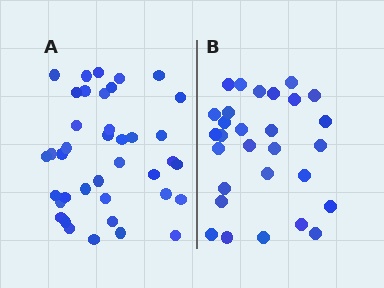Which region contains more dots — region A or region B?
Region A (the left region) has more dots.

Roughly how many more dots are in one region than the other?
Region A has roughly 10 or so more dots than region B.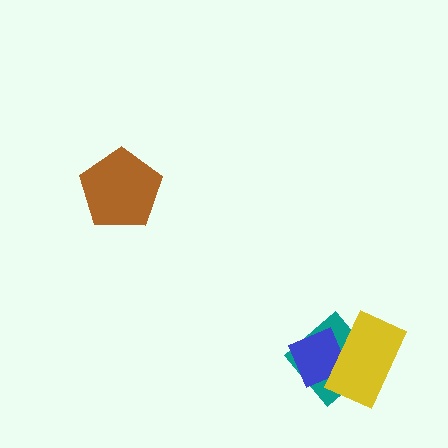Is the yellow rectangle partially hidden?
No, no other shape covers it.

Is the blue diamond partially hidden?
Yes, it is partially covered by another shape.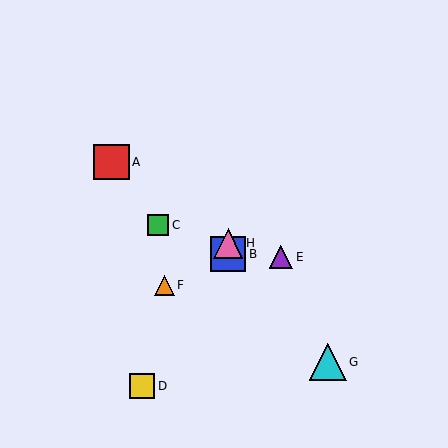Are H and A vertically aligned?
No, H is at x≈228 and A is at x≈111.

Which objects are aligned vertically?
Objects B, H are aligned vertically.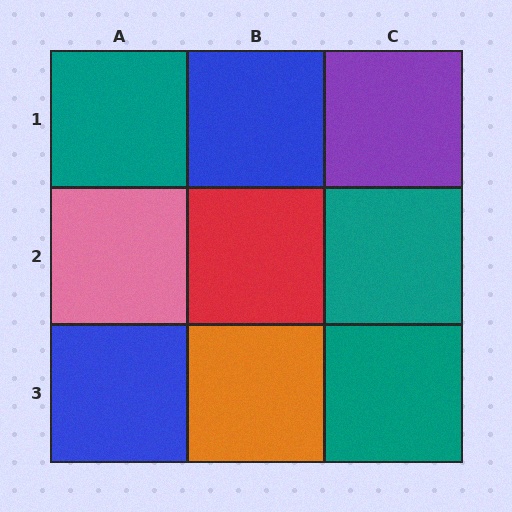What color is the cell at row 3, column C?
Teal.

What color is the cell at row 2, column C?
Teal.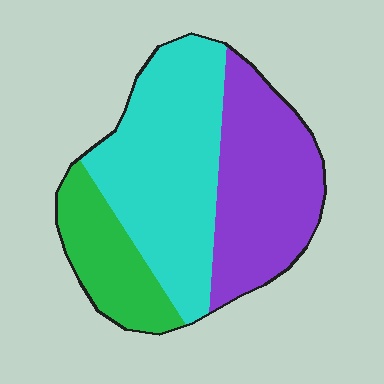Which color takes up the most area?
Cyan, at roughly 45%.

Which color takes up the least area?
Green, at roughly 20%.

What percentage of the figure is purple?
Purple takes up about three eighths (3/8) of the figure.